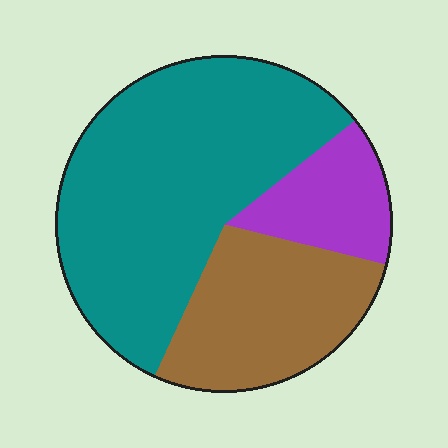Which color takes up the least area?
Purple, at roughly 15%.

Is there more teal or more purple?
Teal.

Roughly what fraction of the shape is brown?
Brown takes up about one quarter (1/4) of the shape.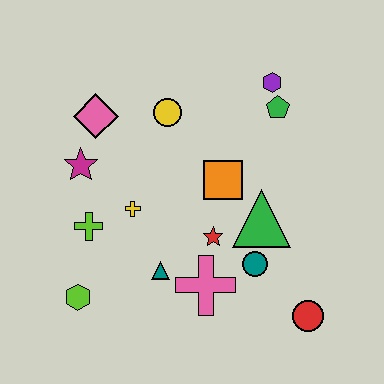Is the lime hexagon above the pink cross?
No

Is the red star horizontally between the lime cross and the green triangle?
Yes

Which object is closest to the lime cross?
The yellow cross is closest to the lime cross.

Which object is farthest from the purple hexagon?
The lime hexagon is farthest from the purple hexagon.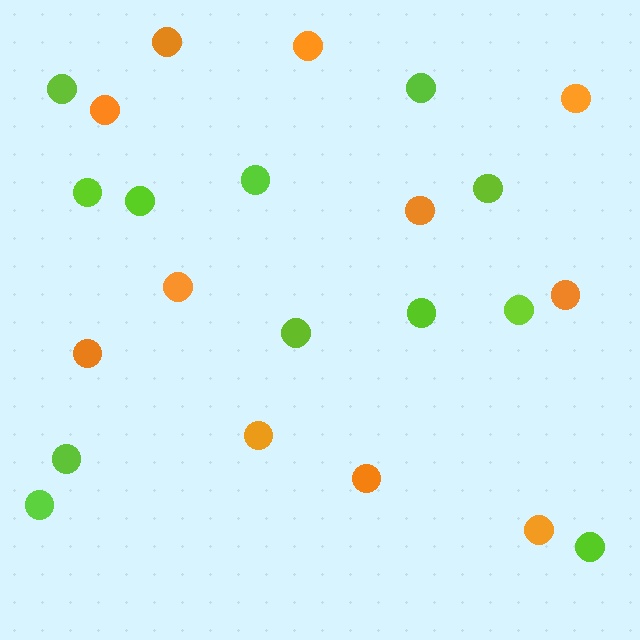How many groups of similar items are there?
There are 2 groups: one group of lime circles (12) and one group of orange circles (11).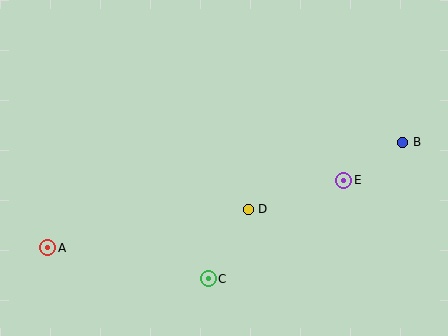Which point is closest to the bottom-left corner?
Point A is closest to the bottom-left corner.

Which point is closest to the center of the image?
Point D at (248, 209) is closest to the center.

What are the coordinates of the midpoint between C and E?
The midpoint between C and E is at (276, 229).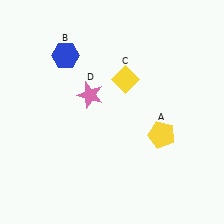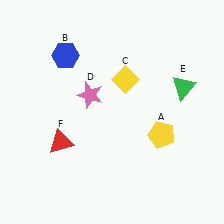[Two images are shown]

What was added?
A green triangle (E), a red triangle (F) were added in Image 2.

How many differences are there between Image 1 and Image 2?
There are 2 differences between the two images.